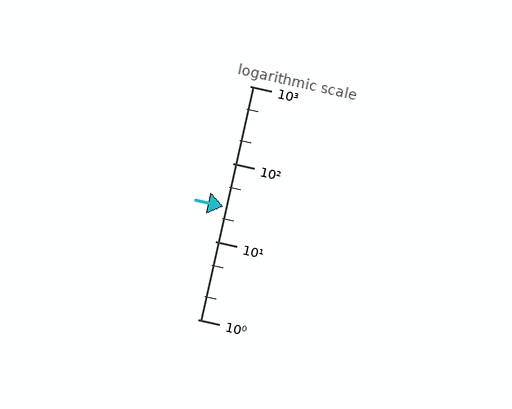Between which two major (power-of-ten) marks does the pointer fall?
The pointer is between 10 and 100.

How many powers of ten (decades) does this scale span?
The scale spans 3 decades, from 1 to 1000.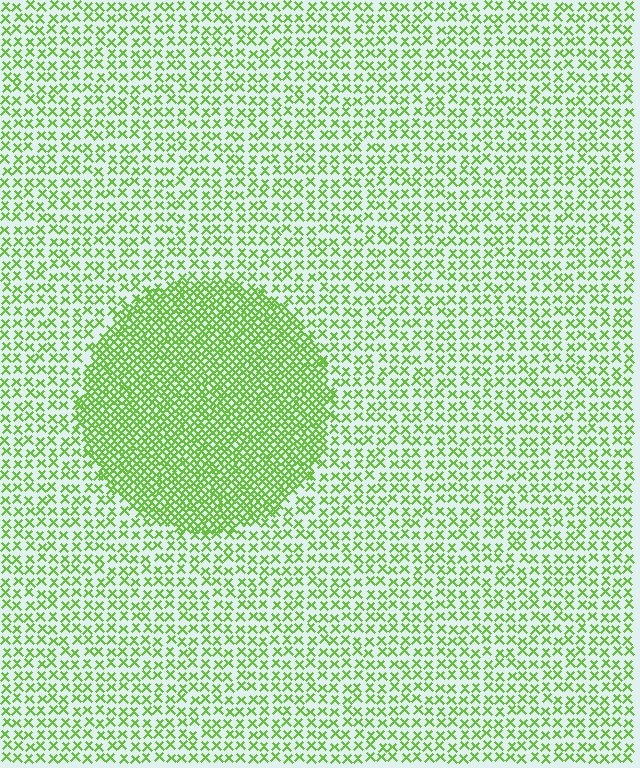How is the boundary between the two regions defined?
The boundary is defined by a change in element density (approximately 2.4x ratio). All elements are the same color, size, and shape.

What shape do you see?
I see a circle.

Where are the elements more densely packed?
The elements are more densely packed inside the circle boundary.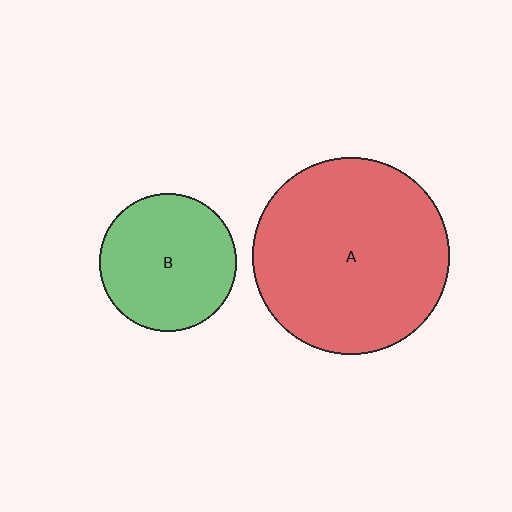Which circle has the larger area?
Circle A (red).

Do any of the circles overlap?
No, none of the circles overlap.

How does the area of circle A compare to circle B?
Approximately 2.0 times.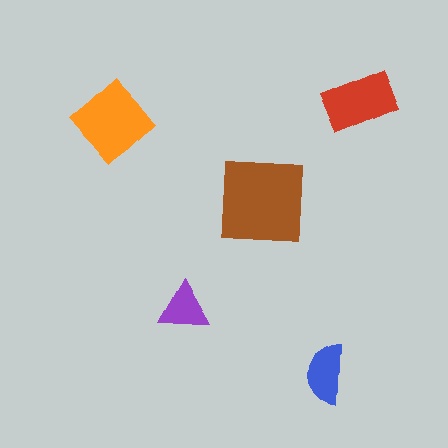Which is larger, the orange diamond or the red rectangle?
The orange diamond.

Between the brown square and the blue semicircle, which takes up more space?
The brown square.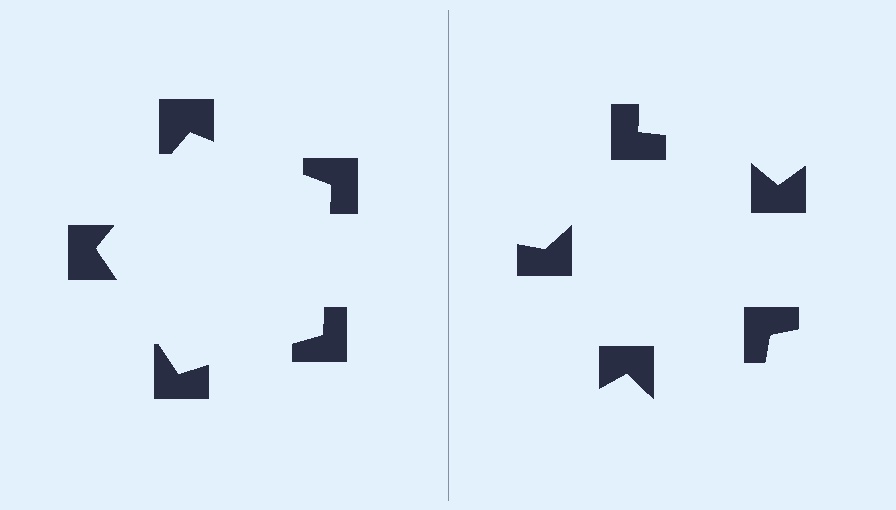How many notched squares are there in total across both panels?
10 — 5 on each side.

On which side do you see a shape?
An illusory pentagon appears on the left side. On the right side the wedge cuts are rotated, so no coherent shape forms.